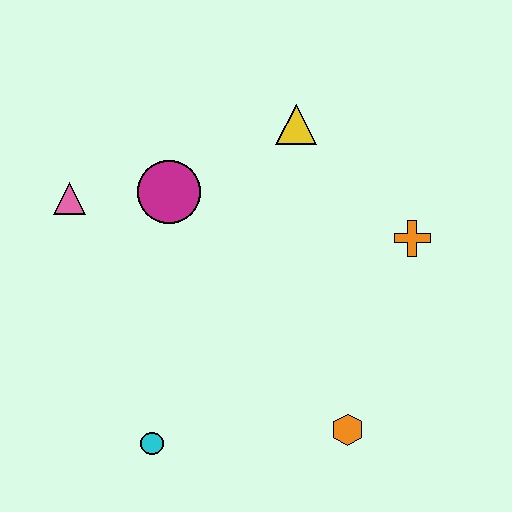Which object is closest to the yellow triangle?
The magenta circle is closest to the yellow triangle.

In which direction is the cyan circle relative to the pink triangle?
The cyan circle is below the pink triangle.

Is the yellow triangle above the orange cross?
Yes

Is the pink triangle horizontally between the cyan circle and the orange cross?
No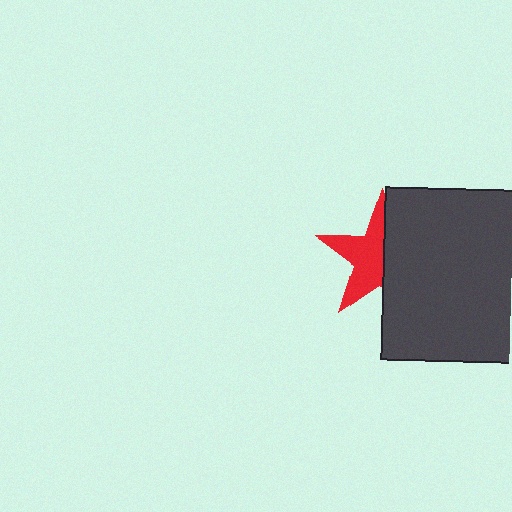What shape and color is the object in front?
The object in front is a dark gray square.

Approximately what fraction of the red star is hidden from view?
Roughly 46% of the red star is hidden behind the dark gray square.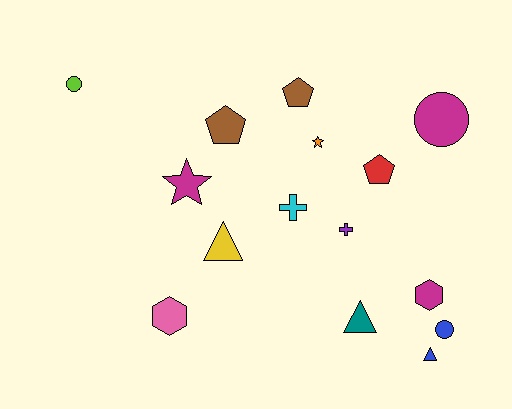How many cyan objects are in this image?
There is 1 cyan object.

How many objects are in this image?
There are 15 objects.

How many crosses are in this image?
There are 2 crosses.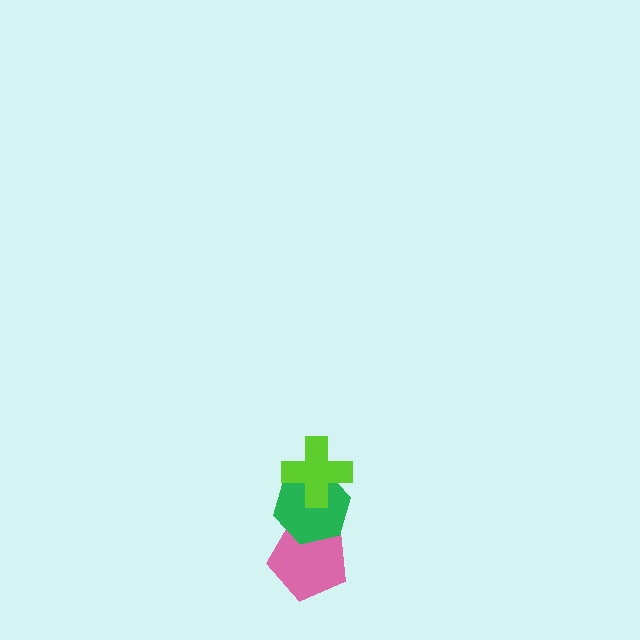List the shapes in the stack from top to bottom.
From top to bottom: the lime cross, the green hexagon, the pink pentagon.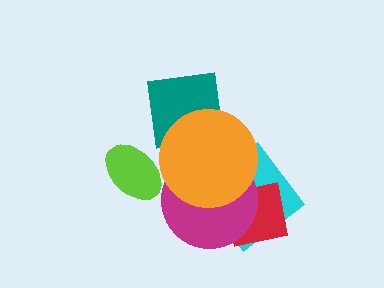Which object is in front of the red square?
The magenta circle is in front of the red square.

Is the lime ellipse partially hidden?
No, no other shape covers it.